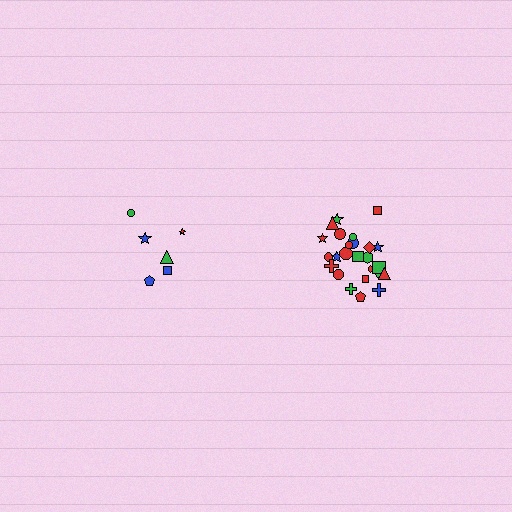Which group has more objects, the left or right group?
The right group.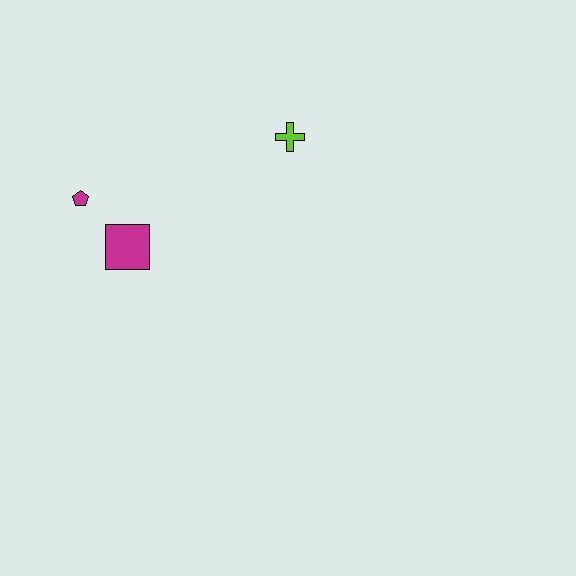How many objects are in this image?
There are 3 objects.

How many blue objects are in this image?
There are no blue objects.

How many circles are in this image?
There are no circles.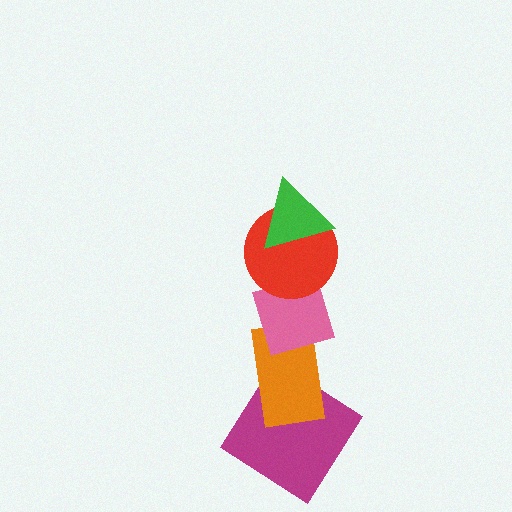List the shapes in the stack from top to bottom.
From top to bottom: the green triangle, the red circle, the pink diamond, the orange rectangle, the magenta diamond.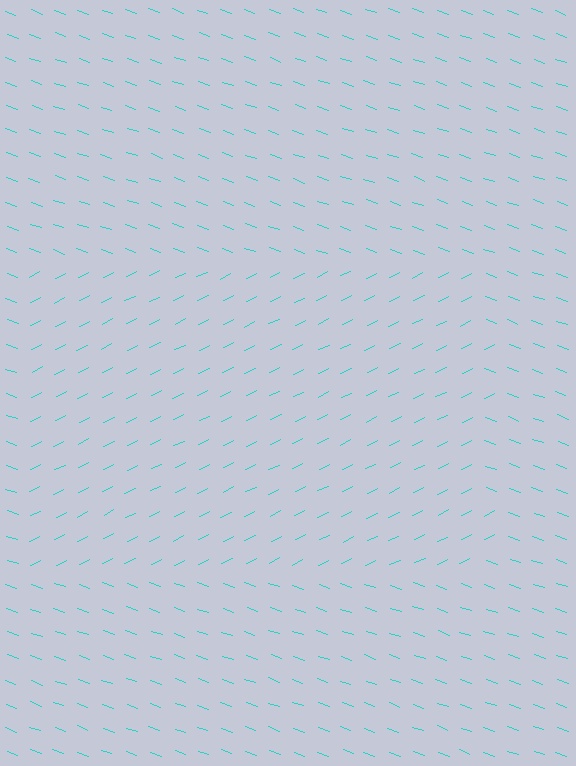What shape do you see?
I see a rectangle.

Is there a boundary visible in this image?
Yes, there is a texture boundary formed by a change in line orientation.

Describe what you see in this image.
The image is filled with small cyan line segments. A rectangle region in the image has lines oriented differently from the surrounding lines, creating a visible texture boundary.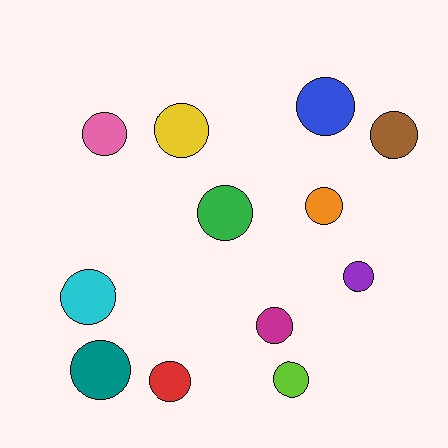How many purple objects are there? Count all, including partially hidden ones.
There is 1 purple object.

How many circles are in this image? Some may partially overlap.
There are 12 circles.